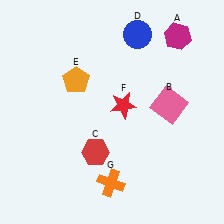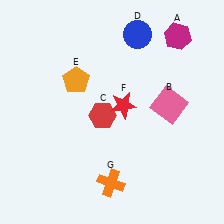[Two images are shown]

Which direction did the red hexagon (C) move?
The red hexagon (C) moved up.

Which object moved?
The red hexagon (C) moved up.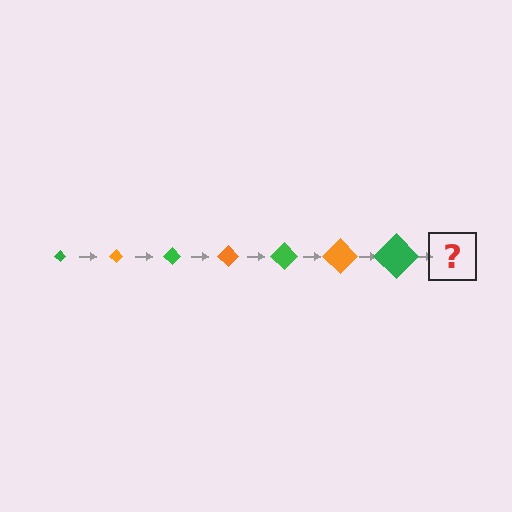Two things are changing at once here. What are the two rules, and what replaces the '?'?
The two rules are that the diamond grows larger each step and the color cycles through green and orange. The '?' should be an orange diamond, larger than the previous one.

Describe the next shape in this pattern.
It should be an orange diamond, larger than the previous one.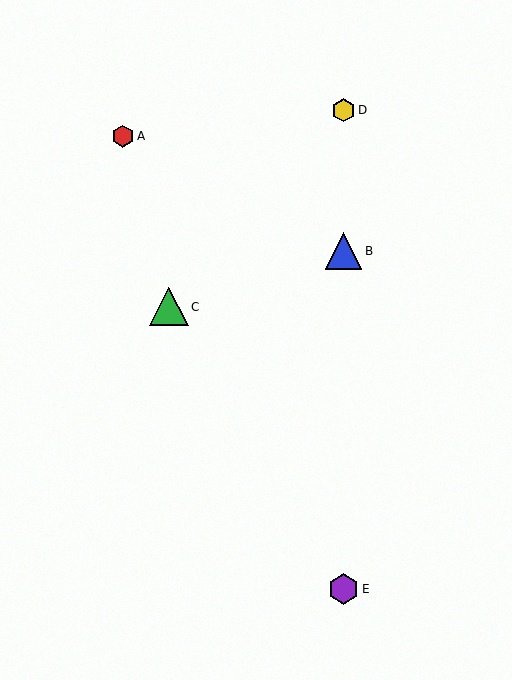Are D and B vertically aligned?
Yes, both are at x≈344.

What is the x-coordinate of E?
Object E is at x≈344.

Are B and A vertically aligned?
No, B is at x≈344 and A is at x≈123.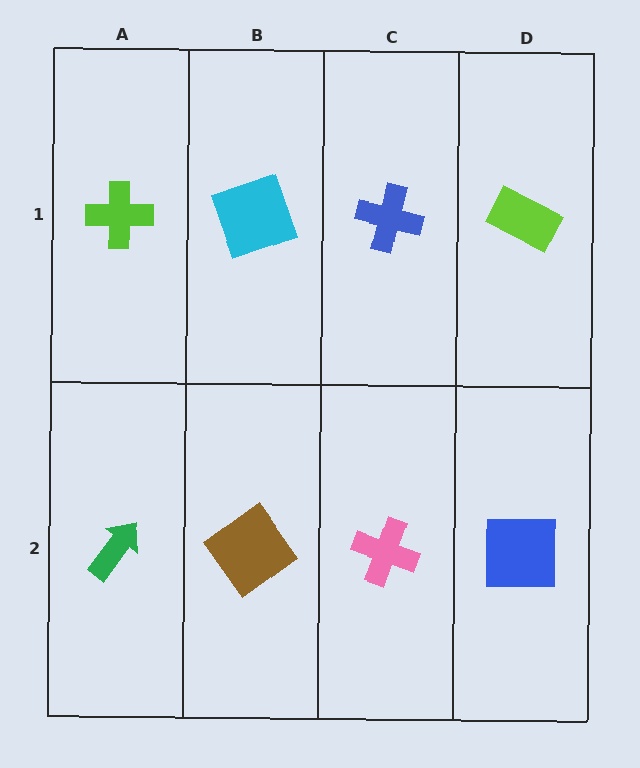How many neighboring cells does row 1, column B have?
3.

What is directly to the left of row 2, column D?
A pink cross.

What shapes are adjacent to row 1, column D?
A blue square (row 2, column D), a blue cross (row 1, column C).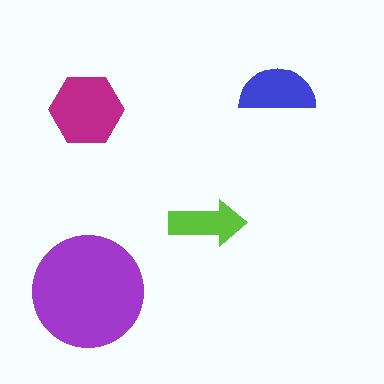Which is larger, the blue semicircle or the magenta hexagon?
The magenta hexagon.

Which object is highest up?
The blue semicircle is topmost.